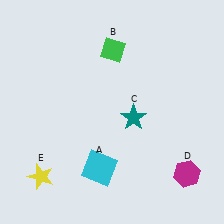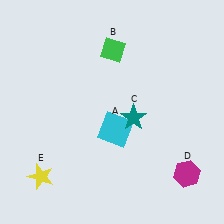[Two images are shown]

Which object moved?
The cyan square (A) moved up.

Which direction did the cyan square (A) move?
The cyan square (A) moved up.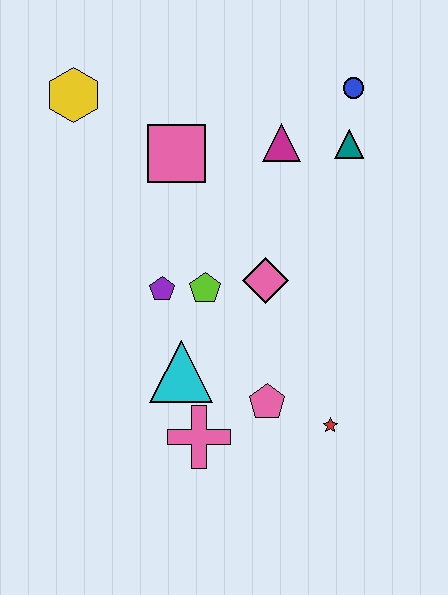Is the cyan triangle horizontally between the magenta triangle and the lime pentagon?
No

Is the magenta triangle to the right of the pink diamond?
Yes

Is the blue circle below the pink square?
No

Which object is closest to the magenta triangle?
The teal triangle is closest to the magenta triangle.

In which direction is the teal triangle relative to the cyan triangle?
The teal triangle is above the cyan triangle.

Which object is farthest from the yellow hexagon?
The red star is farthest from the yellow hexagon.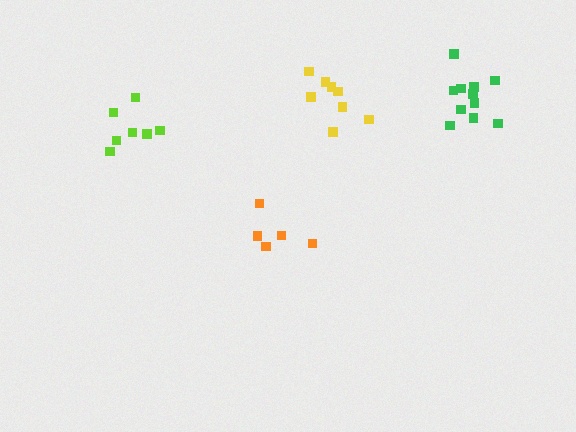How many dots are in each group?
Group 1: 11 dots, Group 2: 7 dots, Group 3: 8 dots, Group 4: 5 dots (31 total).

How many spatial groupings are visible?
There are 4 spatial groupings.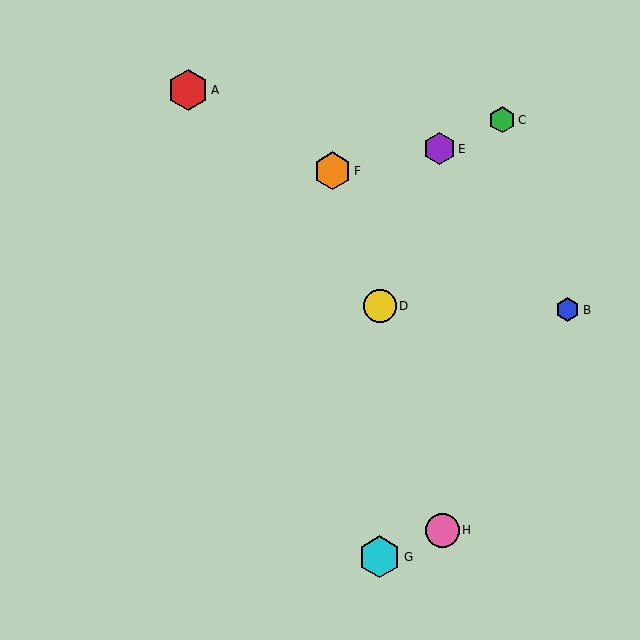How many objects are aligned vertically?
2 objects (D, G) are aligned vertically.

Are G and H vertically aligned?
No, G is at x≈380 and H is at x≈442.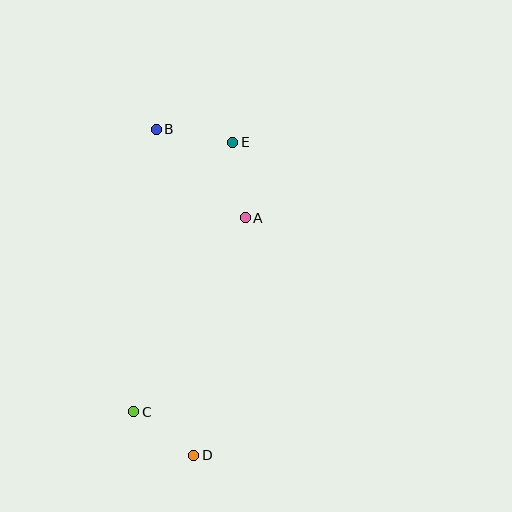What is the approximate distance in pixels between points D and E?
The distance between D and E is approximately 316 pixels.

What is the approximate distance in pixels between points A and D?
The distance between A and D is approximately 243 pixels.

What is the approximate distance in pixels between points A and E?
The distance between A and E is approximately 77 pixels.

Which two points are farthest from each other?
Points B and D are farthest from each other.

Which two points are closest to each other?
Points C and D are closest to each other.